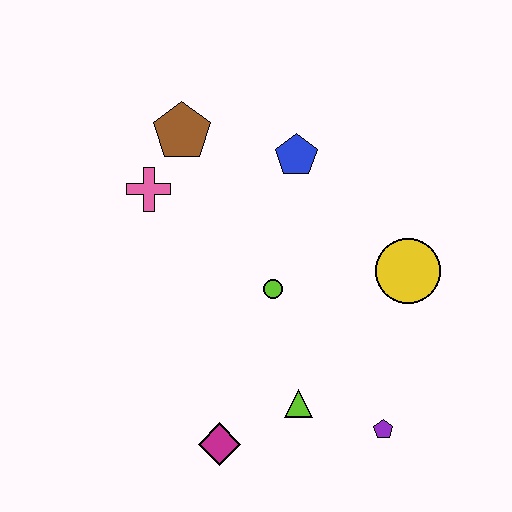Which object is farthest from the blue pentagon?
The magenta diamond is farthest from the blue pentagon.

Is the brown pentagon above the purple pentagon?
Yes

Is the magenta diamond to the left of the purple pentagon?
Yes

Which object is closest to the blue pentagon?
The brown pentagon is closest to the blue pentagon.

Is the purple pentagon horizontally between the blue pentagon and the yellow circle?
Yes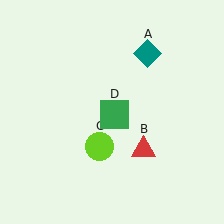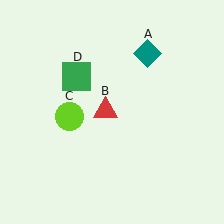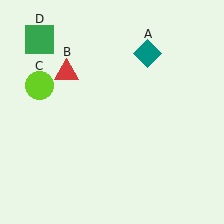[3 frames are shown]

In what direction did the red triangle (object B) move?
The red triangle (object B) moved up and to the left.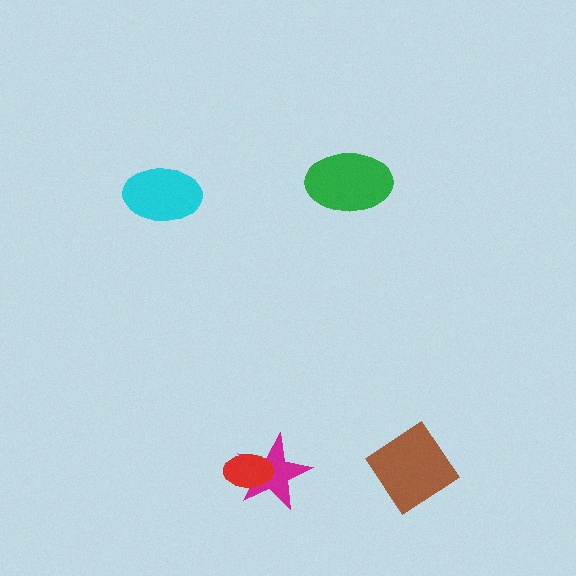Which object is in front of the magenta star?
The red ellipse is in front of the magenta star.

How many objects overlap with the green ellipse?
0 objects overlap with the green ellipse.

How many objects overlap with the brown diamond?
0 objects overlap with the brown diamond.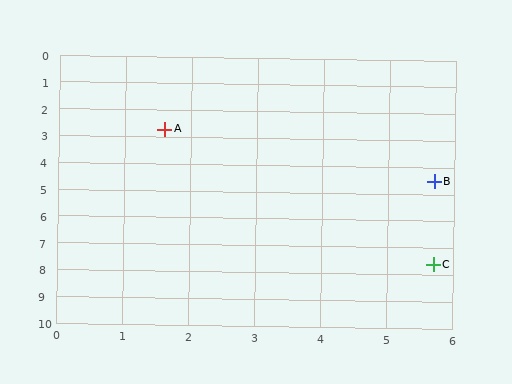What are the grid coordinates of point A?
Point A is at approximately (1.6, 2.7).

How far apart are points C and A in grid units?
Points C and A are about 6.4 grid units apart.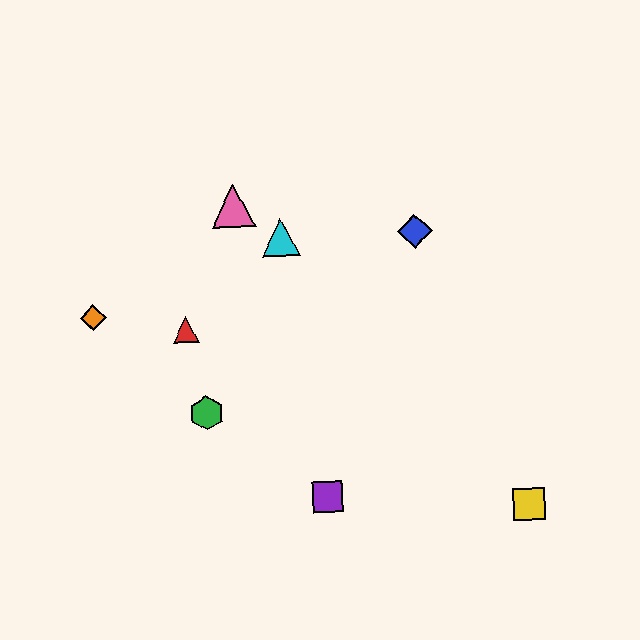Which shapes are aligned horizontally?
The blue diamond, the cyan triangle are aligned horizontally.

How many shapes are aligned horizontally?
2 shapes (the blue diamond, the cyan triangle) are aligned horizontally.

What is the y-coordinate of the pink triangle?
The pink triangle is at y≈206.